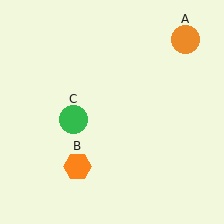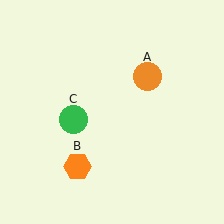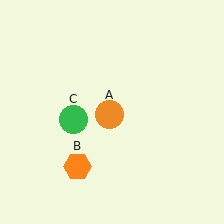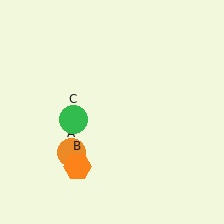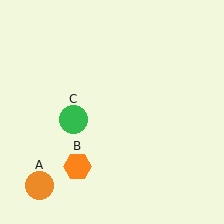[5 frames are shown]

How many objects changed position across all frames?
1 object changed position: orange circle (object A).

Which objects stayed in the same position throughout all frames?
Orange hexagon (object B) and green circle (object C) remained stationary.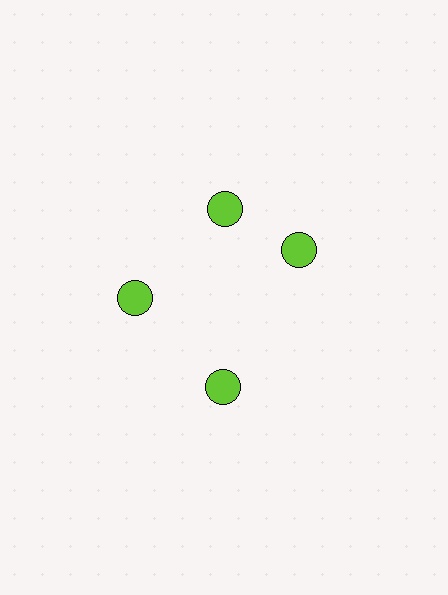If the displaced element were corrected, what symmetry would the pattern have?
It would have 4-fold rotational symmetry — the pattern would map onto itself every 90 degrees.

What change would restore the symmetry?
The symmetry would be restored by rotating it back into even spacing with its neighbors so that all 4 circles sit at equal angles and equal distance from the center.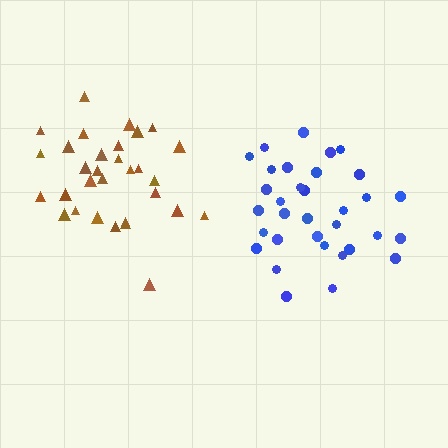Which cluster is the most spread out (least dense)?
Blue.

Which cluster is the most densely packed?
Brown.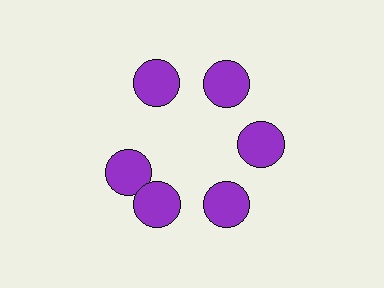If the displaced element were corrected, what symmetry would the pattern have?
It would have 6-fold rotational symmetry — the pattern would map onto itself every 60 degrees.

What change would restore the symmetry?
The symmetry would be restored by rotating it back into even spacing with its neighbors so that all 6 circles sit at equal angles and equal distance from the center.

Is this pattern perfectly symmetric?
No. The 6 purple circles are arranged in a ring, but one element near the 9 o'clock position is rotated out of alignment along the ring, breaking the 6-fold rotational symmetry.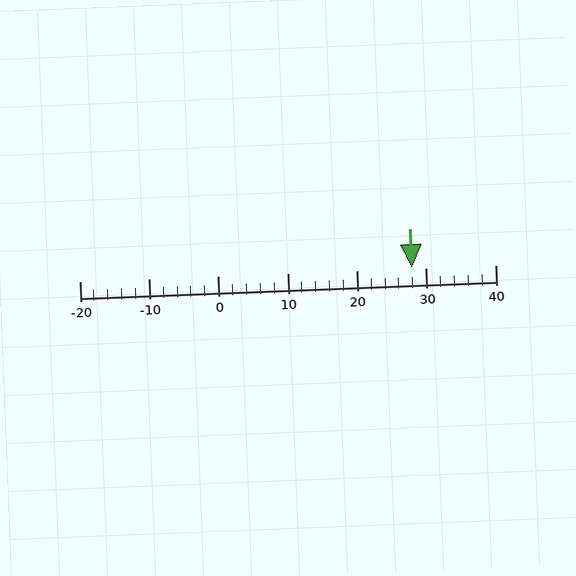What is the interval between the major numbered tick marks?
The major tick marks are spaced 10 units apart.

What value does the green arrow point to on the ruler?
The green arrow points to approximately 28.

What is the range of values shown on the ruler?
The ruler shows values from -20 to 40.